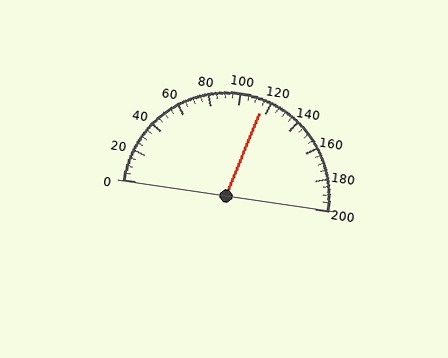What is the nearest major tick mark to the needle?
The nearest major tick mark is 120.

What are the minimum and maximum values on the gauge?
The gauge ranges from 0 to 200.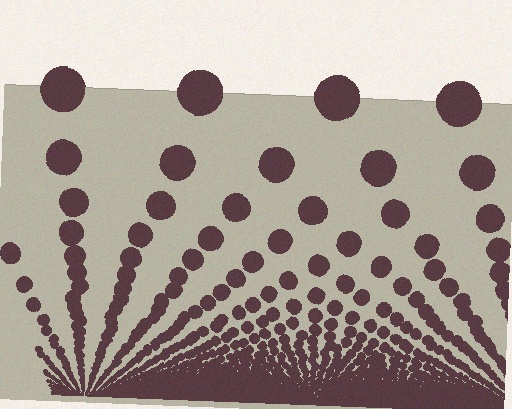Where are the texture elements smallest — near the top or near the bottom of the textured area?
Near the bottom.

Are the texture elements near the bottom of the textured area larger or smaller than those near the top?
Smaller. The gradient is inverted — elements near the bottom are smaller and denser.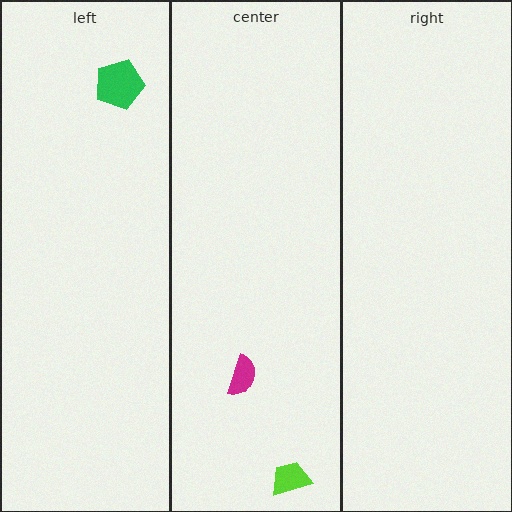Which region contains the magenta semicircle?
The center region.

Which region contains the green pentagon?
The left region.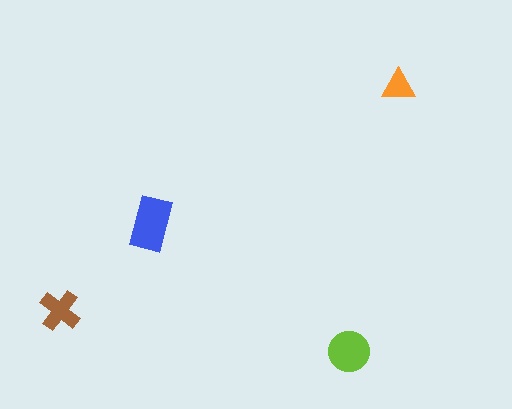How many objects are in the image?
There are 4 objects in the image.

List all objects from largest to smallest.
The blue rectangle, the lime circle, the brown cross, the orange triangle.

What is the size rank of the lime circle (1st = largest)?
2nd.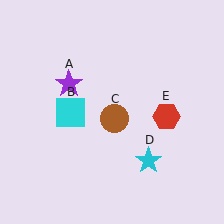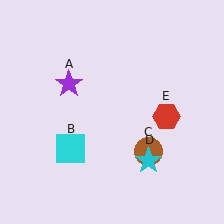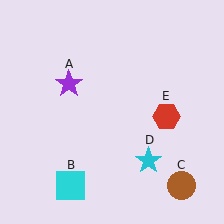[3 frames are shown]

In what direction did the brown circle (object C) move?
The brown circle (object C) moved down and to the right.